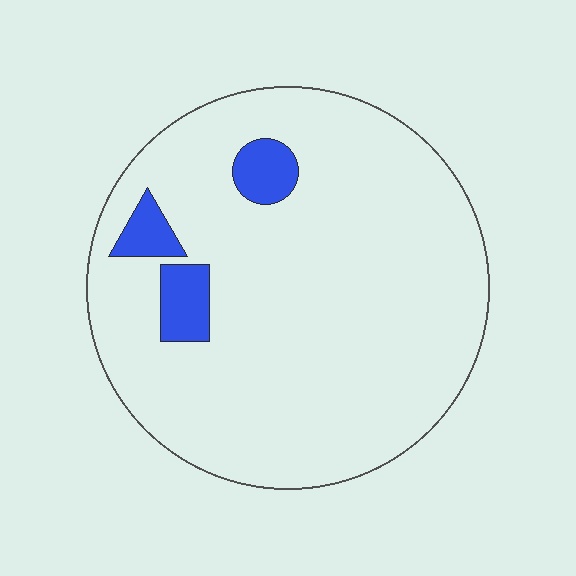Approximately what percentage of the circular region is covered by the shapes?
Approximately 10%.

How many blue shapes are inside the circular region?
3.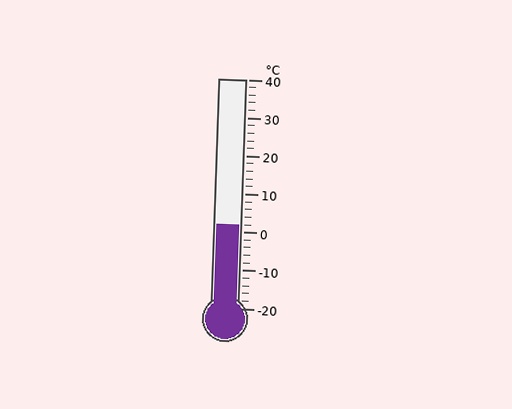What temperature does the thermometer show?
The thermometer shows approximately 2°C.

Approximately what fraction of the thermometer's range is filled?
The thermometer is filled to approximately 35% of its range.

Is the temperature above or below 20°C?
The temperature is below 20°C.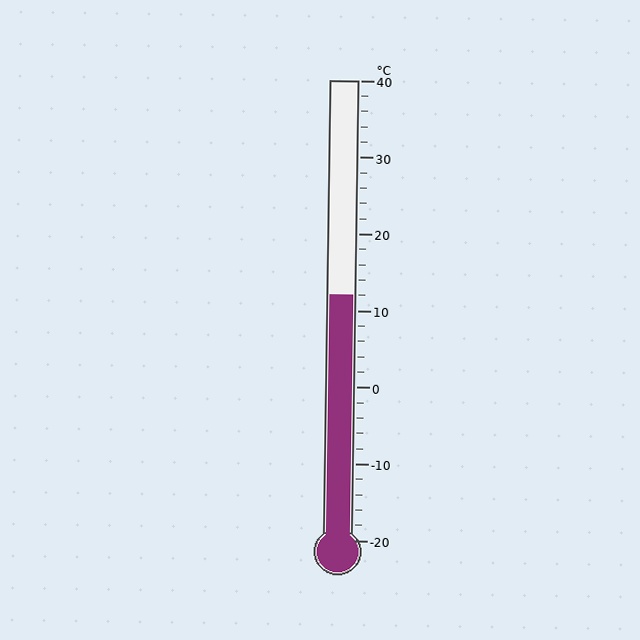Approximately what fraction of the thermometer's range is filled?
The thermometer is filled to approximately 55% of its range.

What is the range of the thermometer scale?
The thermometer scale ranges from -20°C to 40°C.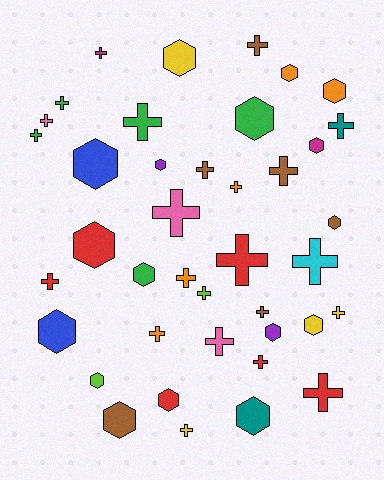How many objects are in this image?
There are 40 objects.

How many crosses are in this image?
There are 23 crosses.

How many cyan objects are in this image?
There is 1 cyan object.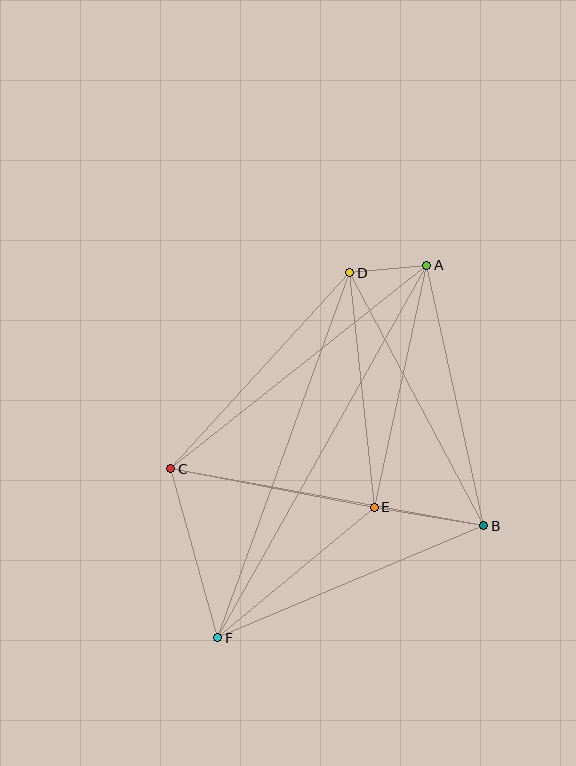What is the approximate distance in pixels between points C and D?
The distance between C and D is approximately 265 pixels.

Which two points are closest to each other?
Points A and D are closest to each other.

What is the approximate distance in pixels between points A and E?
The distance between A and E is approximately 248 pixels.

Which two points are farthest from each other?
Points A and F are farthest from each other.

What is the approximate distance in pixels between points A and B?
The distance between A and B is approximately 267 pixels.